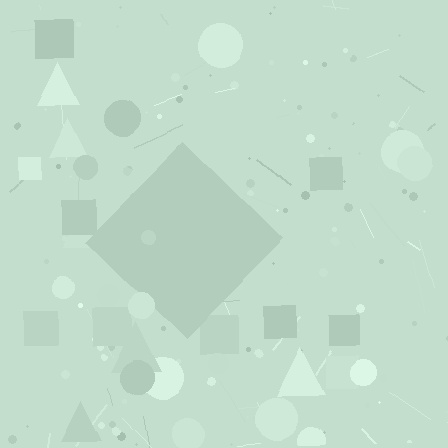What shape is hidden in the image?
A diamond is hidden in the image.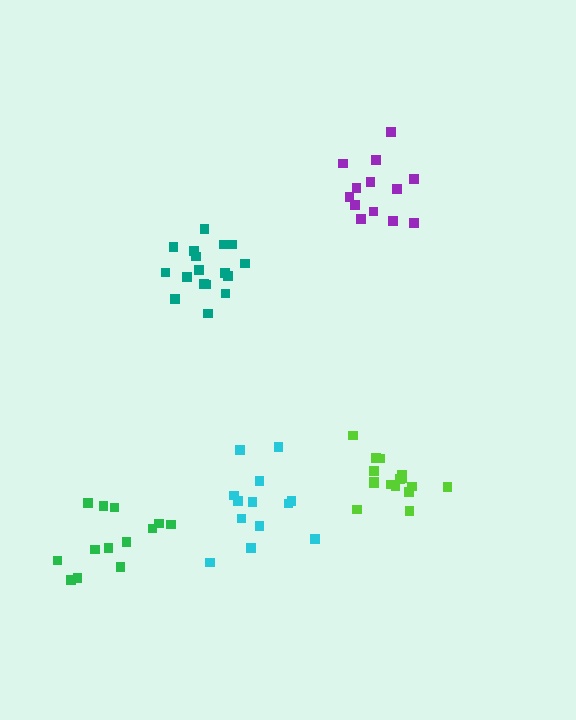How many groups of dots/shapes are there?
There are 5 groups.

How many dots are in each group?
Group 1: 13 dots, Group 2: 13 dots, Group 3: 13 dots, Group 4: 17 dots, Group 5: 16 dots (72 total).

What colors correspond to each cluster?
The clusters are colored: cyan, green, purple, teal, lime.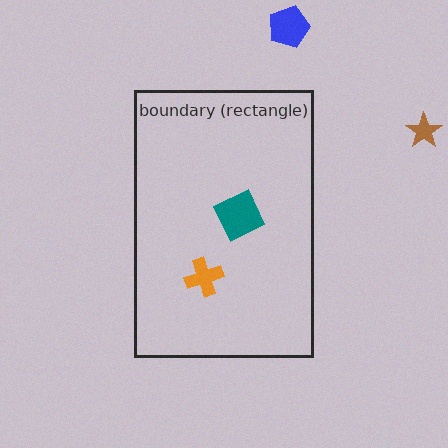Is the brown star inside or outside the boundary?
Outside.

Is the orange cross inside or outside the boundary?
Inside.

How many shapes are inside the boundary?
2 inside, 2 outside.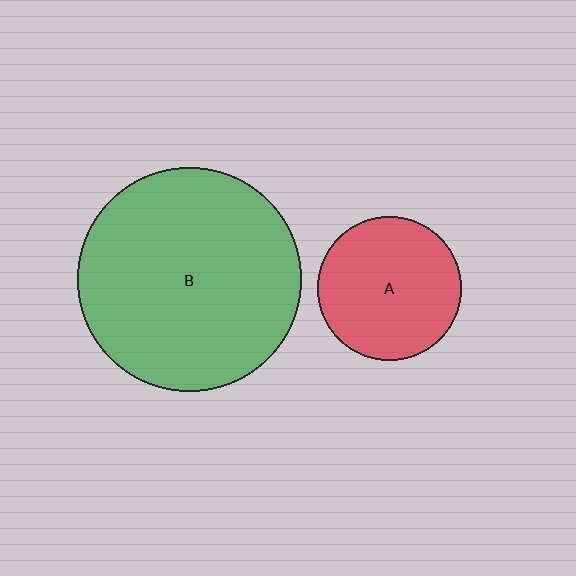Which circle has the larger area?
Circle B (green).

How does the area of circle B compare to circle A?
Approximately 2.5 times.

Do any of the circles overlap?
No, none of the circles overlap.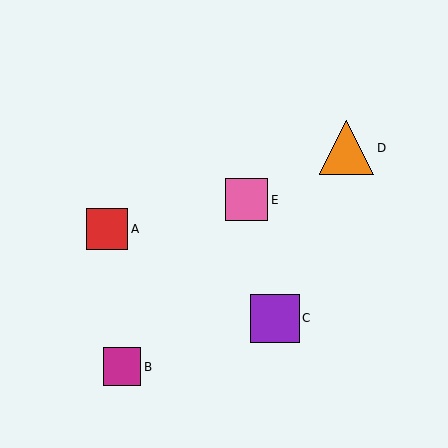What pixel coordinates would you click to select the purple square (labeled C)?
Click at (275, 318) to select the purple square C.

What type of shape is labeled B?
Shape B is a magenta square.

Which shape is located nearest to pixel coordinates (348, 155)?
The orange triangle (labeled D) at (347, 148) is nearest to that location.